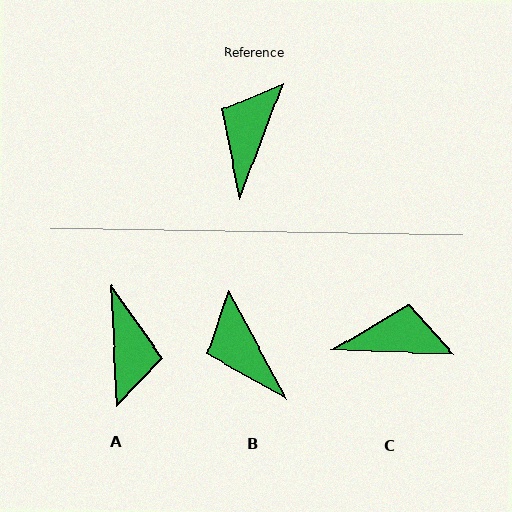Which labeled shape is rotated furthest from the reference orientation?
A, about 156 degrees away.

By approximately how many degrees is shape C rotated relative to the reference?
Approximately 71 degrees clockwise.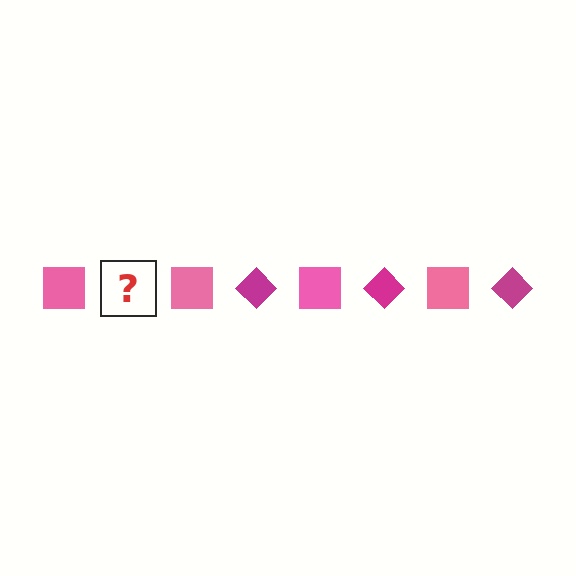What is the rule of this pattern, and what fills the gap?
The rule is that the pattern alternates between pink square and magenta diamond. The gap should be filled with a magenta diamond.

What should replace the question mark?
The question mark should be replaced with a magenta diamond.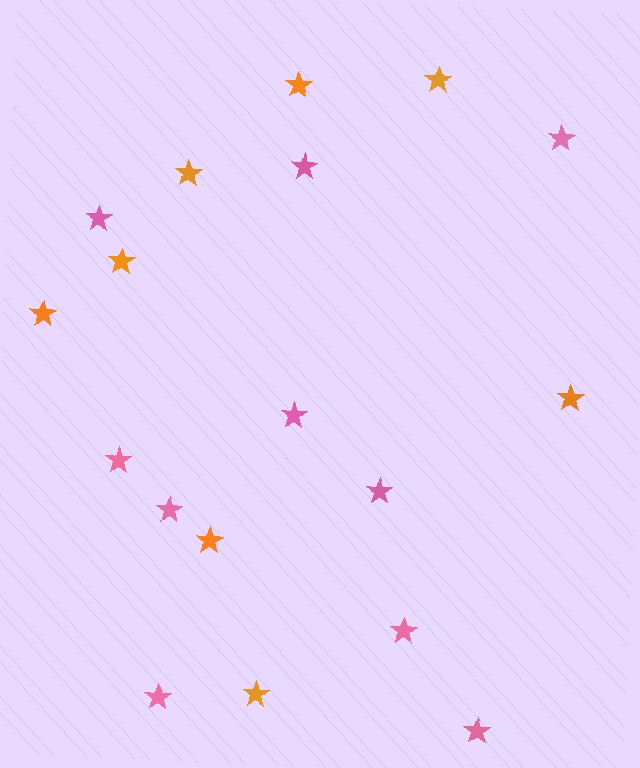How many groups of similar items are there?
There are 2 groups: one group of pink stars (10) and one group of orange stars (8).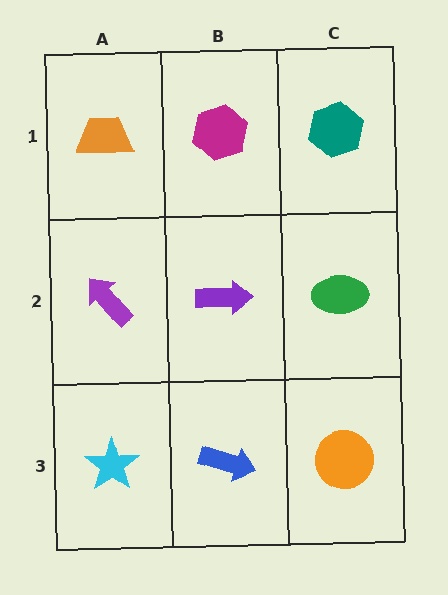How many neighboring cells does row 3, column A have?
2.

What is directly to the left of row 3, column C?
A blue arrow.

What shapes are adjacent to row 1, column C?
A green ellipse (row 2, column C), a magenta hexagon (row 1, column B).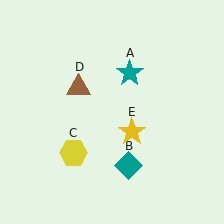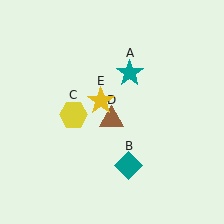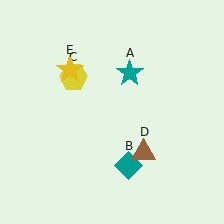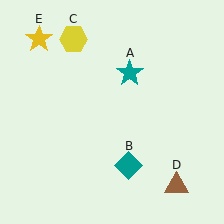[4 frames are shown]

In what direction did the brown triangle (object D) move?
The brown triangle (object D) moved down and to the right.